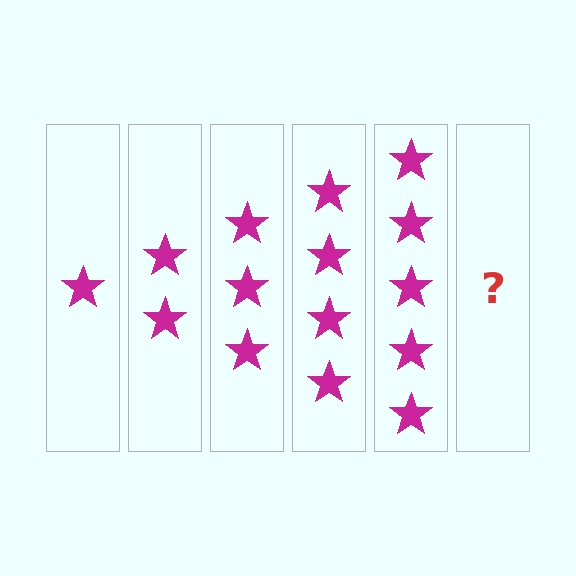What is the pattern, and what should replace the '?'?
The pattern is that each step adds one more star. The '?' should be 6 stars.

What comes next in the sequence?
The next element should be 6 stars.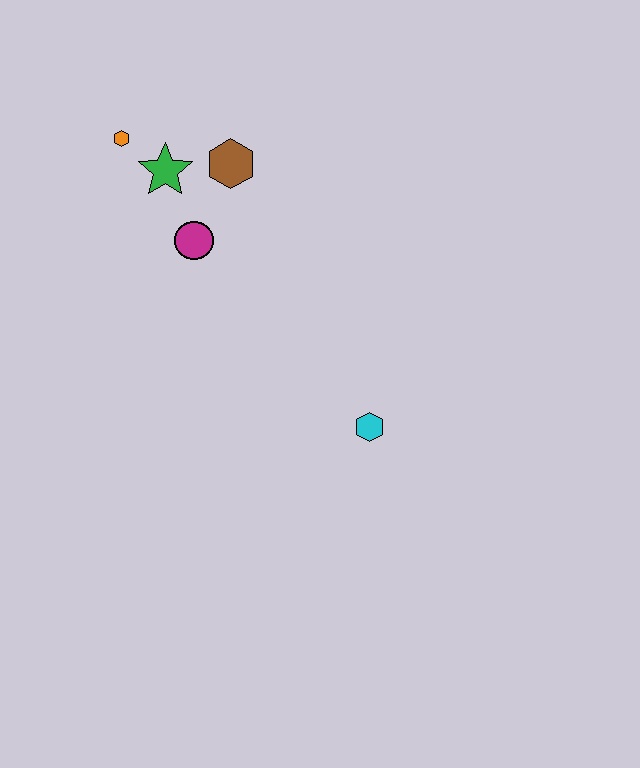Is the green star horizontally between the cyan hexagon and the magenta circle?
No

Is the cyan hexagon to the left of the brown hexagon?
No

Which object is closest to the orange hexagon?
The green star is closest to the orange hexagon.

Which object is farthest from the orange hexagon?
The cyan hexagon is farthest from the orange hexagon.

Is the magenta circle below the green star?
Yes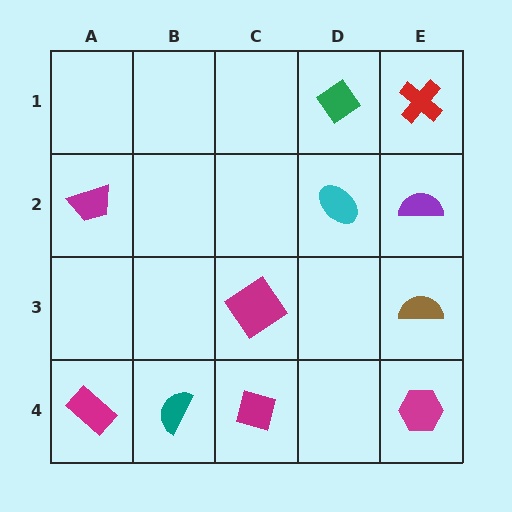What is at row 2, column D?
A cyan ellipse.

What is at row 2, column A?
A magenta trapezoid.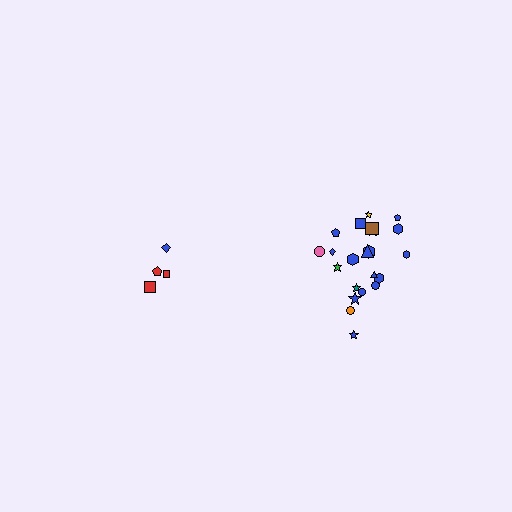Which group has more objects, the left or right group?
The right group.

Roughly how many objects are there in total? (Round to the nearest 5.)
Roughly 25 objects in total.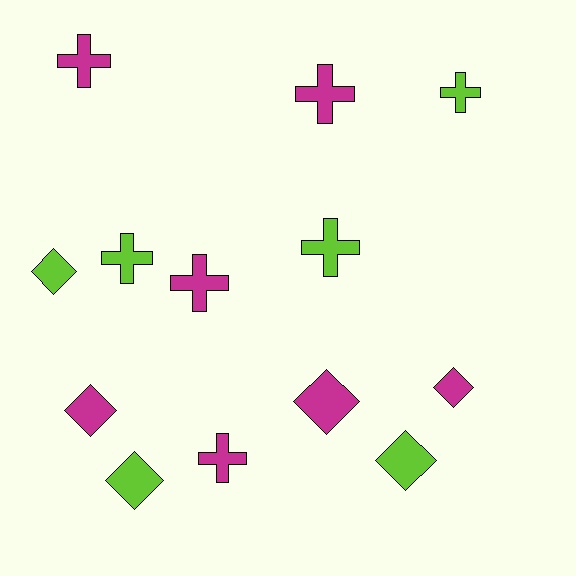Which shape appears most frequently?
Cross, with 7 objects.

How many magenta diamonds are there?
There are 3 magenta diamonds.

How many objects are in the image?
There are 13 objects.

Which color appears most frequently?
Magenta, with 7 objects.